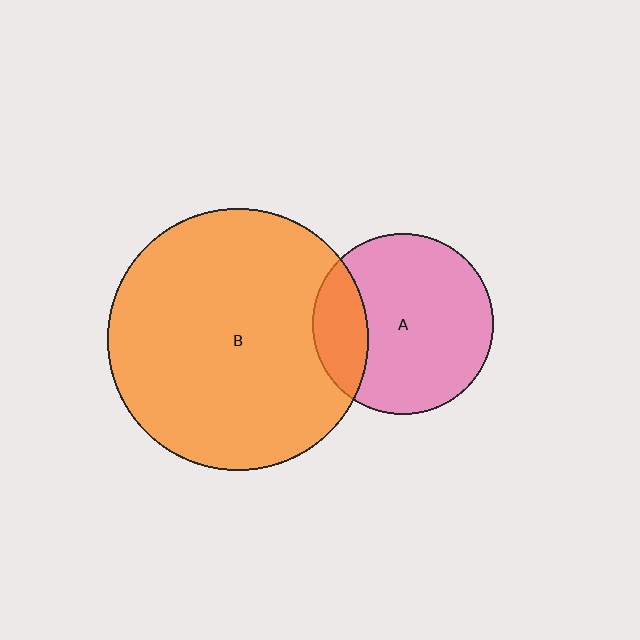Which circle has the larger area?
Circle B (orange).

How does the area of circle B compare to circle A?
Approximately 2.1 times.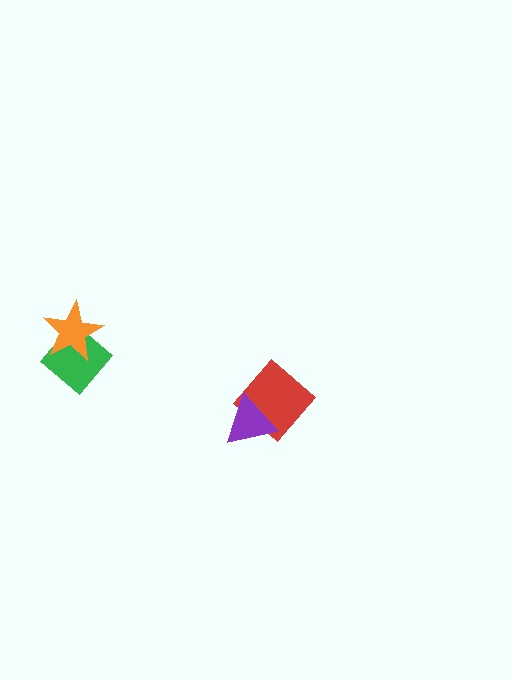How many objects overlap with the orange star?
1 object overlaps with the orange star.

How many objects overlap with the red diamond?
1 object overlaps with the red diamond.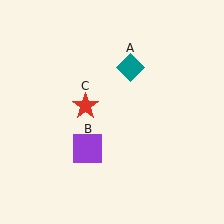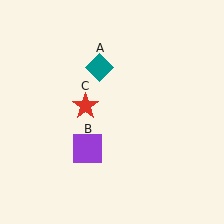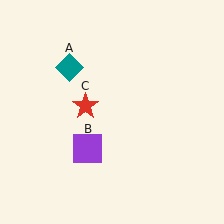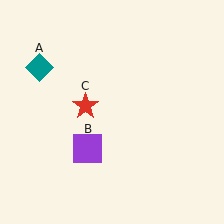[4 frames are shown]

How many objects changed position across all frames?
1 object changed position: teal diamond (object A).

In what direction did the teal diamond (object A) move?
The teal diamond (object A) moved left.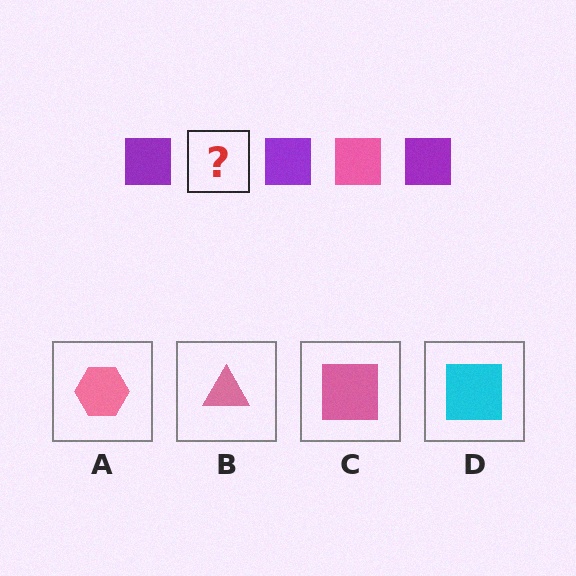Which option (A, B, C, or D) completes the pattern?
C.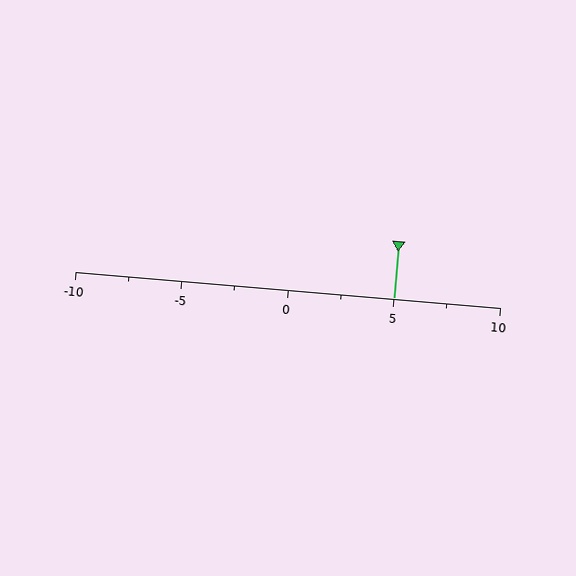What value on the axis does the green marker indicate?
The marker indicates approximately 5.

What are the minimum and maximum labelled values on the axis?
The axis runs from -10 to 10.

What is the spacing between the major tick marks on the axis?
The major ticks are spaced 5 apart.